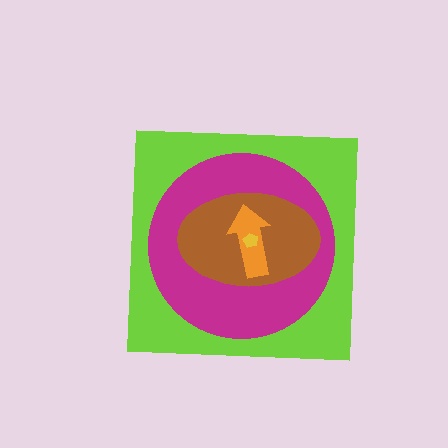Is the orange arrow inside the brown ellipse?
Yes.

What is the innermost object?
The yellow pentagon.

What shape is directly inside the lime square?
The magenta circle.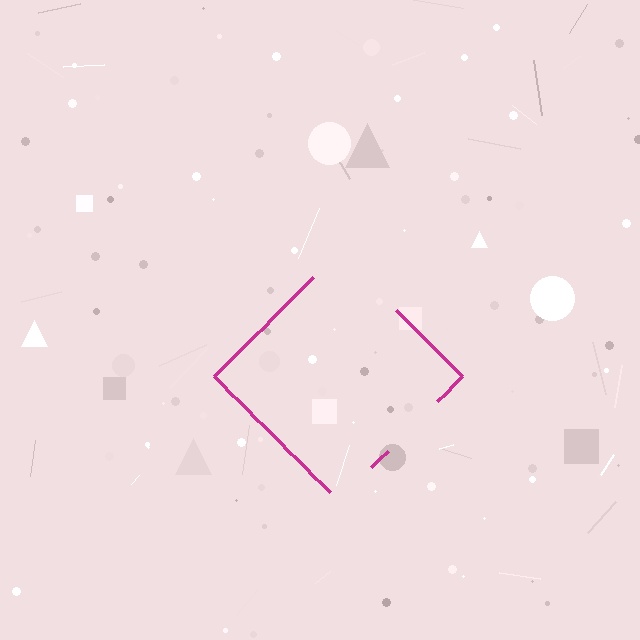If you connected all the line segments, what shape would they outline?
They would outline a diamond.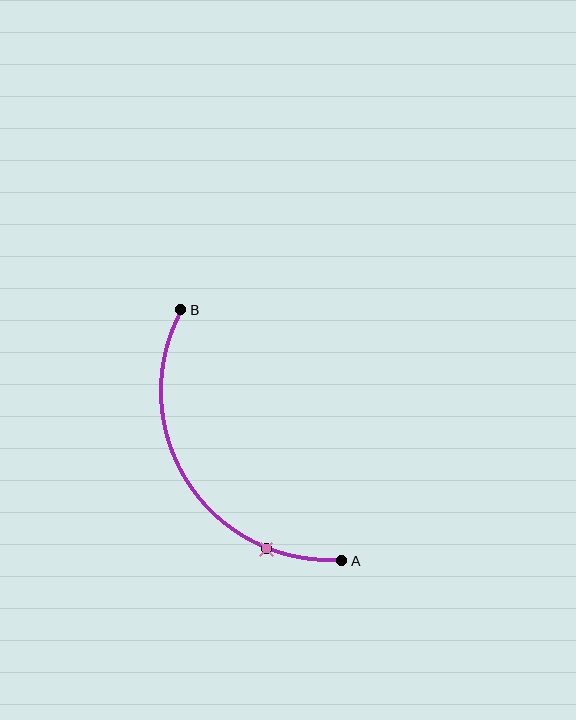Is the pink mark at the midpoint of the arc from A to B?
No. The pink mark lies on the arc but is closer to endpoint A. The arc midpoint would be at the point on the curve equidistant along the arc from both A and B.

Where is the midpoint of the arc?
The arc midpoint is the point on the curve farthest from the straight line joining A and B. It sits to the left of that line.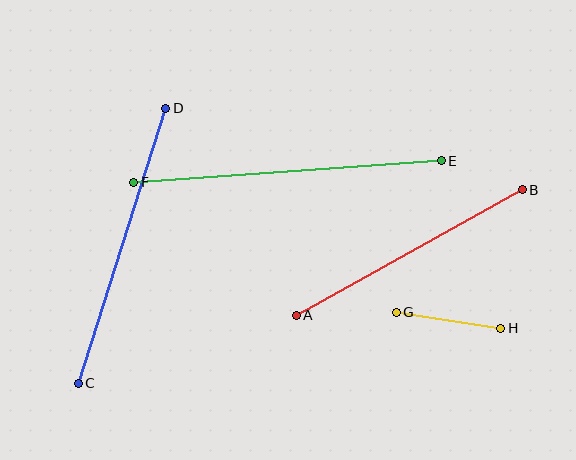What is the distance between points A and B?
The distance is approximately 258 pixels.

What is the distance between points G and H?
The distance is approximately 105 pixels.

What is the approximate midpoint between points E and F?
The midpoint is at approximately (287, 172) pixels.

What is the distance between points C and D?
The distance is approximately 289 pixels.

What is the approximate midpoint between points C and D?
The midpoint is at approximately (122, 246) pixels.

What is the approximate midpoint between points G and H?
The midpoint is at approximately (448, 320) pixels.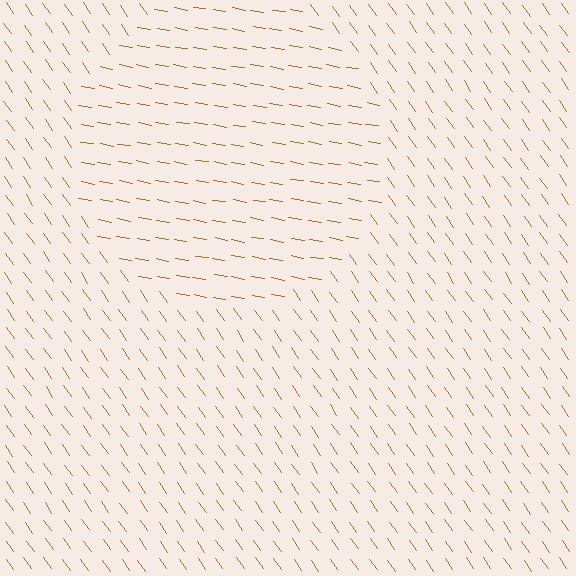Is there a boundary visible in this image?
Yes, there is a texture boundary formed by a change in line orientation.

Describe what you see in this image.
The image is filled with small brown line segments. A circle region in the image has lines oriented differently from the surrounding lines, creating a visible texture boundary.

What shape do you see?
I see a circle.